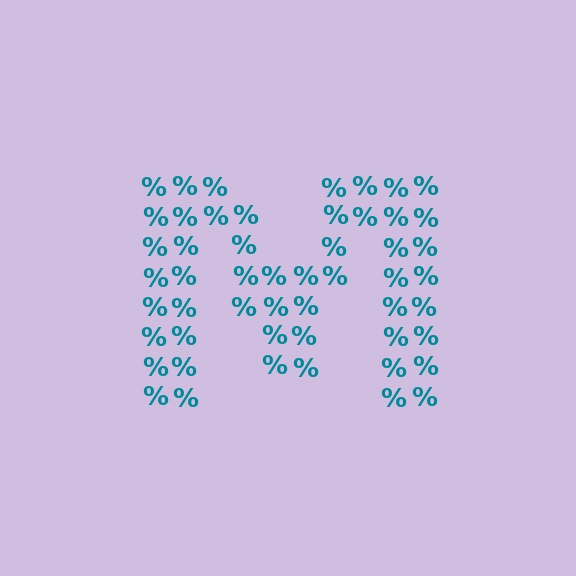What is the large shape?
The large shape is the letter M.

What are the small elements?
The small elements are percent signs.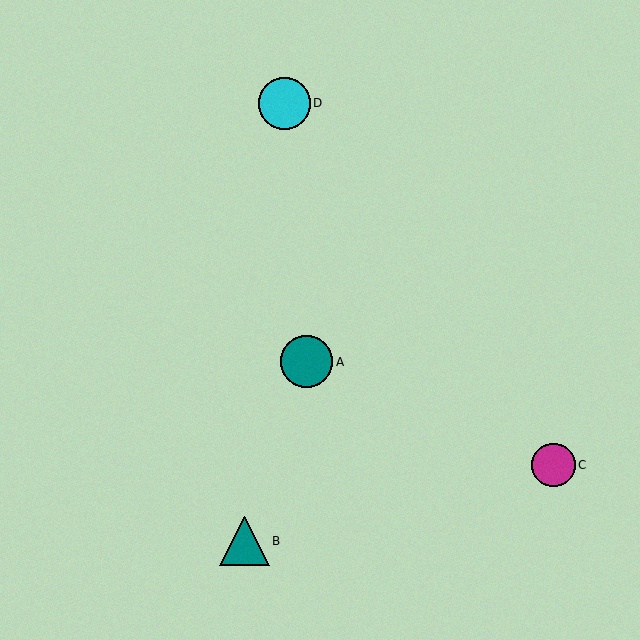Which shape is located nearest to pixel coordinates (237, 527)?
The teal triangle (labeled B) at (245, 541) is nearest to that location.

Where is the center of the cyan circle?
The center of the cyan circle is at (284, 103).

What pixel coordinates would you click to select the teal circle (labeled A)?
Click at (307, 362) to select the teal circle A.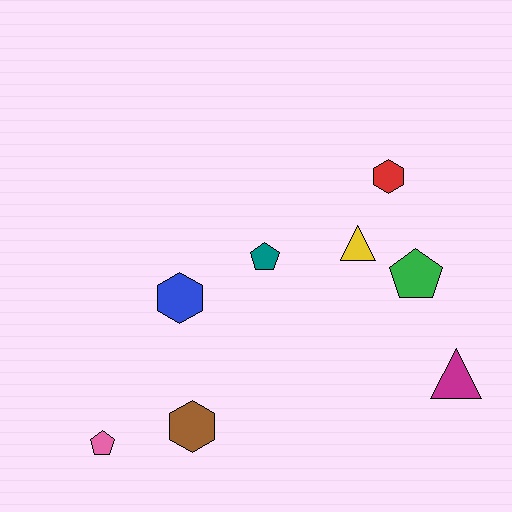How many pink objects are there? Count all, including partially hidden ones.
There is 1 pink object.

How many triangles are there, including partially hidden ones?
There are 2 triangles.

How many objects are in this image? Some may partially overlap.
There are 8 objects.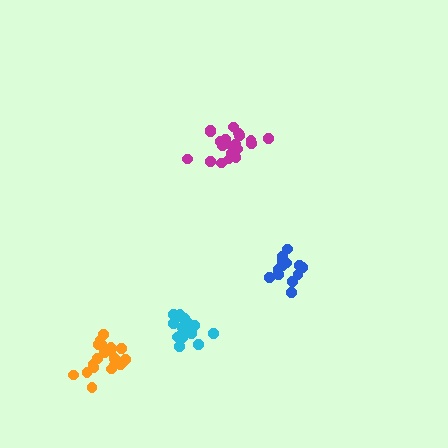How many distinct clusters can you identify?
There are 4 distinct clusters.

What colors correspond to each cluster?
The clusters are colored: blue, cyan, orange, magenta.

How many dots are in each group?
Group 1: 15 dots, Group 2: 19 dots, Group 3: 20 dots, Group 4: 20 dots (74 total).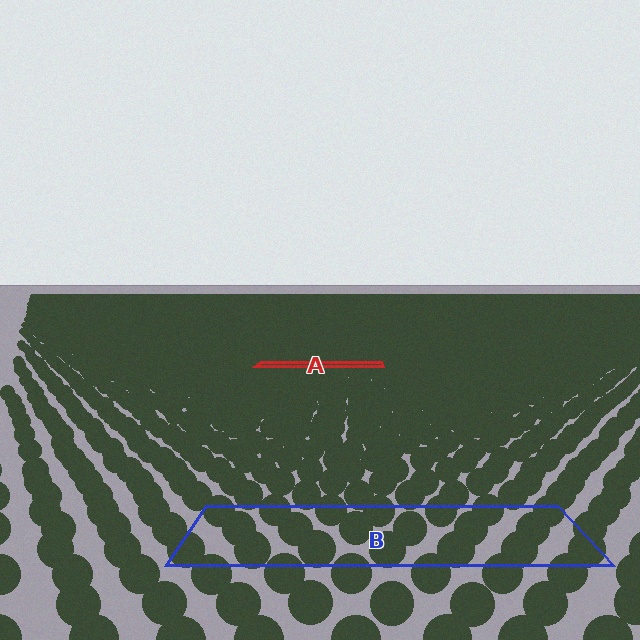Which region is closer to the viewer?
Region B is closer. The texture elements there are larger and more spread out.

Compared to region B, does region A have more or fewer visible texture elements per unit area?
Region A has more texture elements per unit area — they are packed more densely because it is farther away.